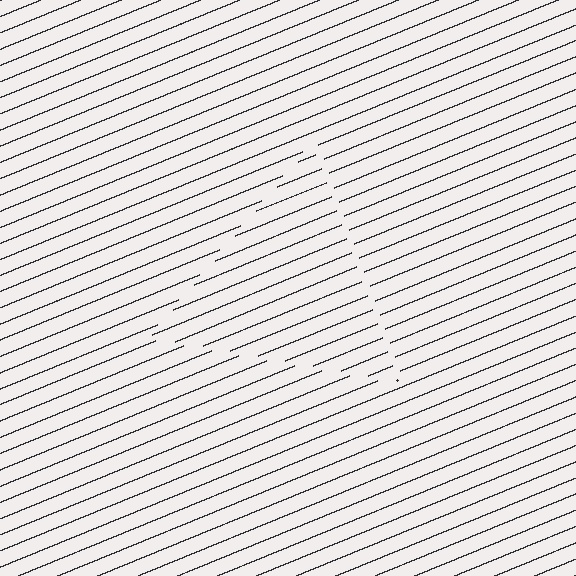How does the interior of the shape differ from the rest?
The interior of the shape contains the same grating, shifted by half a period — the contour is defined by the phase discontinuity where line-ends from the inner and outer gratings abut.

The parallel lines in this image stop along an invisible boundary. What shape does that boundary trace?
An illusory triangle. The interior of the shape contains the same grating, shifted by half a period — the contour is defined by the phase discontinuity where line-ends from the inner and outer gratings abut.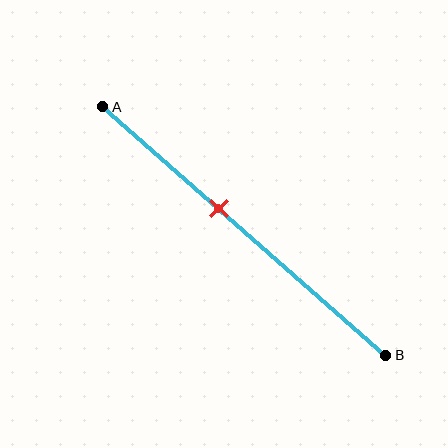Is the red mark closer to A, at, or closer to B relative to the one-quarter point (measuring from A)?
The red mark is closer to point B than the one-quarter point of segment AB.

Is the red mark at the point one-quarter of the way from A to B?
No, the mark is at about 40% from A, not at the 25% one-quarter point.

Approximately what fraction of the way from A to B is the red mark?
The red mark is approximately 40% of the way from A to B.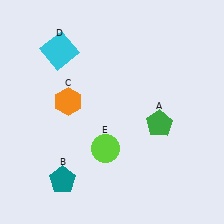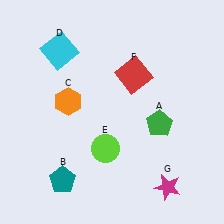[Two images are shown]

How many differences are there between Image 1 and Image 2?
There are 2 differences between the two images.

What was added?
A red square (F), a magenta star (G) were added in Image 2.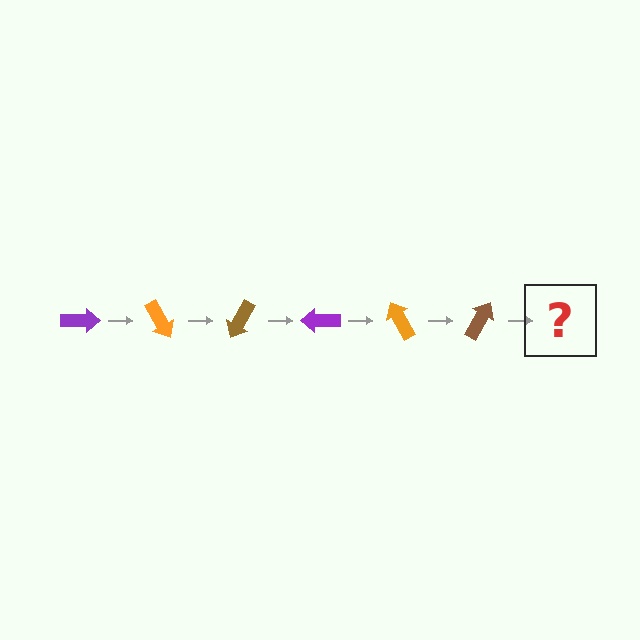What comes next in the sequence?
The next element should be a purple arrow, rotated 360 degrees from the start.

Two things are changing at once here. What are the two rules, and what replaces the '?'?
The two rules are that it rotates 60 degrees each step and the color cycles through purple, orange, and brown. The '?' should be a purple arrow, rotated 360 degrees from the start.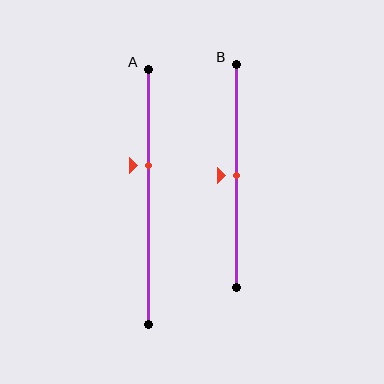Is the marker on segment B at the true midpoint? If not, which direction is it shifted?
Yes, the marker on segment B is at the true midpoint.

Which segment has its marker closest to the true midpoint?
Segment B has its marker closest to the true midpoint.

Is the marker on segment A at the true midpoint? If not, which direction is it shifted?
No, the marker on segment A is shifted upward by about 12% of the segment length.